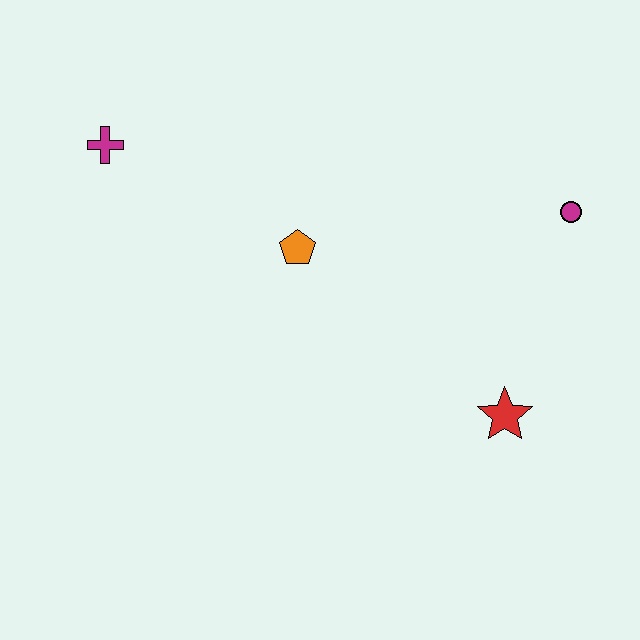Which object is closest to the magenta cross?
The orange pentagon is closest to the magenta cross.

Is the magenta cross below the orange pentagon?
No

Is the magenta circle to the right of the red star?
Yes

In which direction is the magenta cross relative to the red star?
The magenta cross is to the left of the red star.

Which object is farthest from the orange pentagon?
The magenta circle is farthest from the orange pentagon.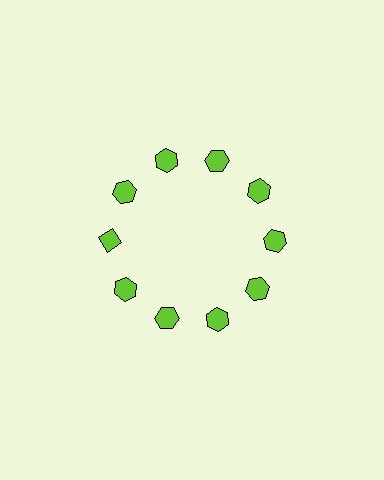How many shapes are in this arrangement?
There are 10 shapes arranged in a ring pattern.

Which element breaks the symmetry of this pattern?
The lime diamond at roughly the 9 o'clock position breaks the symmetry. All other shapes are lime hexagons.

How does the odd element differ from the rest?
It has a different shape: diamond instead of hexagon.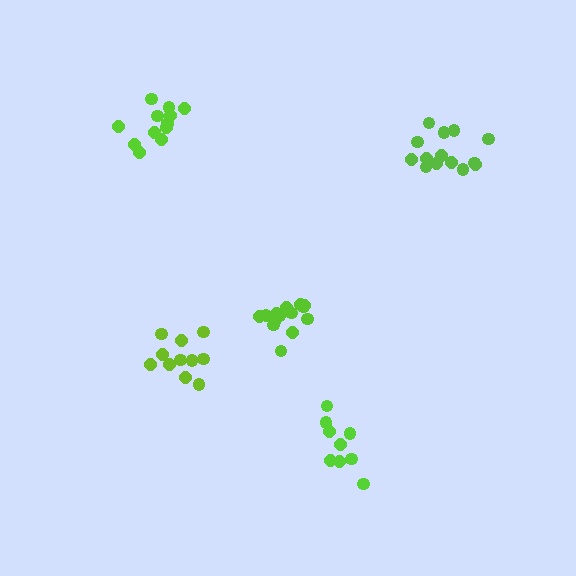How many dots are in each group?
Group 1: 9 dots, Group 2: 14 dots, Group 3: 12 dots, Group 4: 11 dots, Group 5: 14 dots (60 total).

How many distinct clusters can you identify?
There are 5 distinct clusters.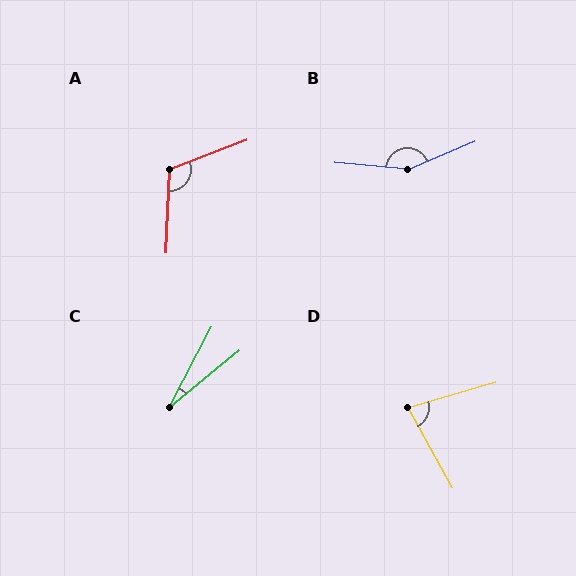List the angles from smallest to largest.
C (23°), D (77°), A (113°), B (152°).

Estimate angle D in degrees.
Approximately 77 degrees.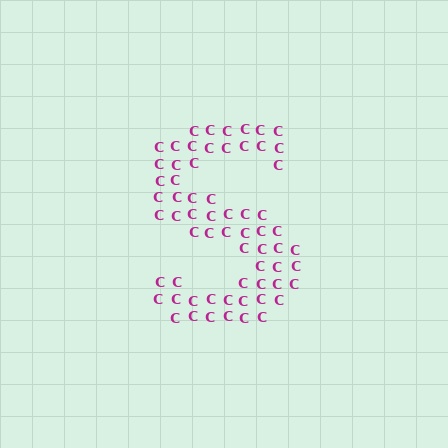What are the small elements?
The small elements are letter C's.